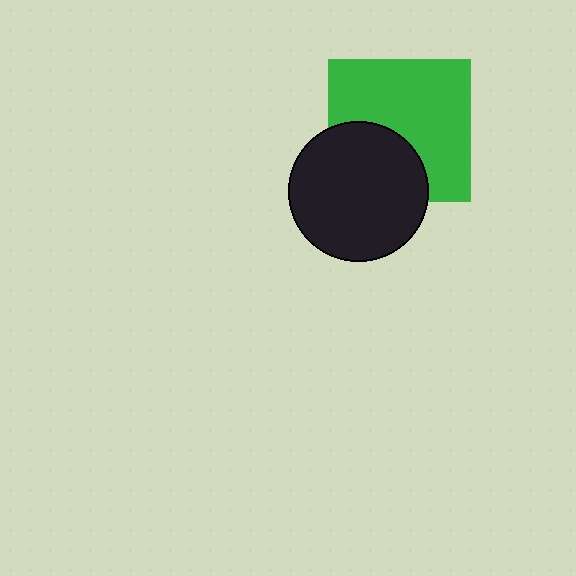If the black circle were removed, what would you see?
You would see the complete green square.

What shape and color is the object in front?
The object in front is a black circle.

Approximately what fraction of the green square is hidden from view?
Roughly 34% of the green square is hidden behind the black circle.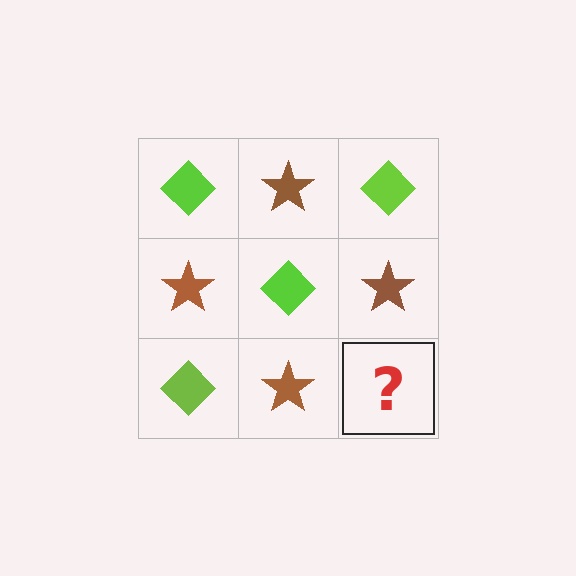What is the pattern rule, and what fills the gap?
The rule is that it alternates lime diamond and brown star in a checkerboard pattern. The gap should be filled with a lime diamond.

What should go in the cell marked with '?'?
The missing cell should contain a lime diamond.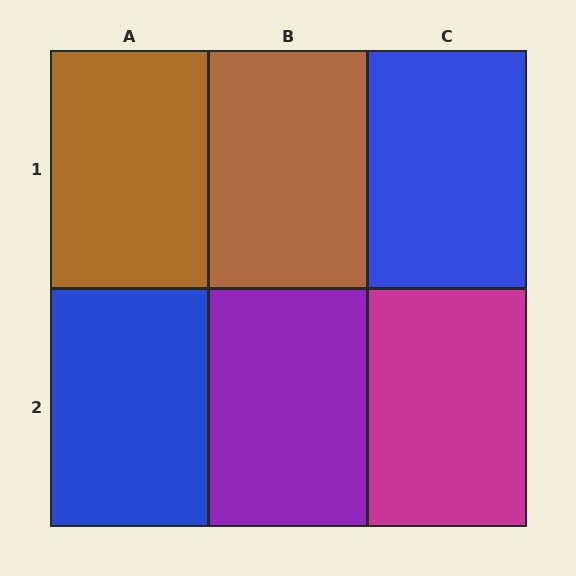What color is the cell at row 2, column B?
Purple.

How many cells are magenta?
1 cell is magenta.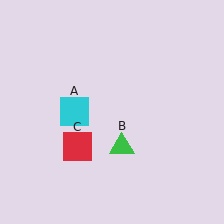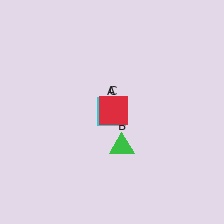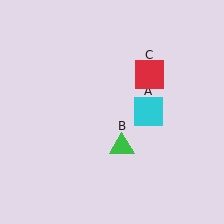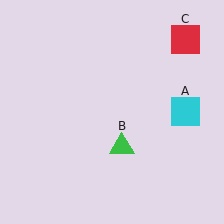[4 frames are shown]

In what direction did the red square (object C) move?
The red square (object C) moved up and to the right.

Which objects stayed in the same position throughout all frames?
Green triangle (object B) remained stationary.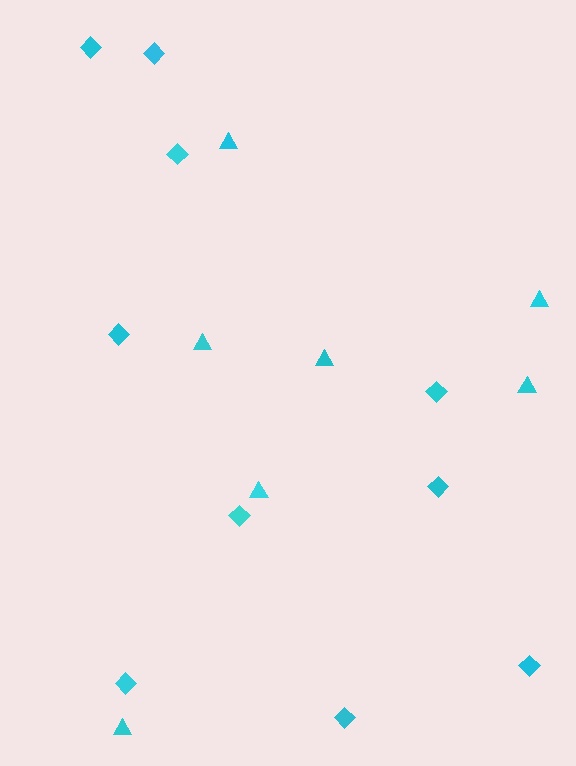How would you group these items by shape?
There are 2 groups: one group of triangles (7) and one group of diamonds (10).